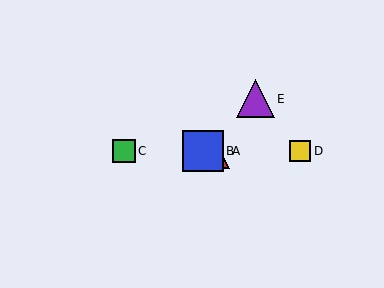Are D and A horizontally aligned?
Yes, both are at y≈151.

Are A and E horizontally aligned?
No, A is at y≈151 and E is at y≈99.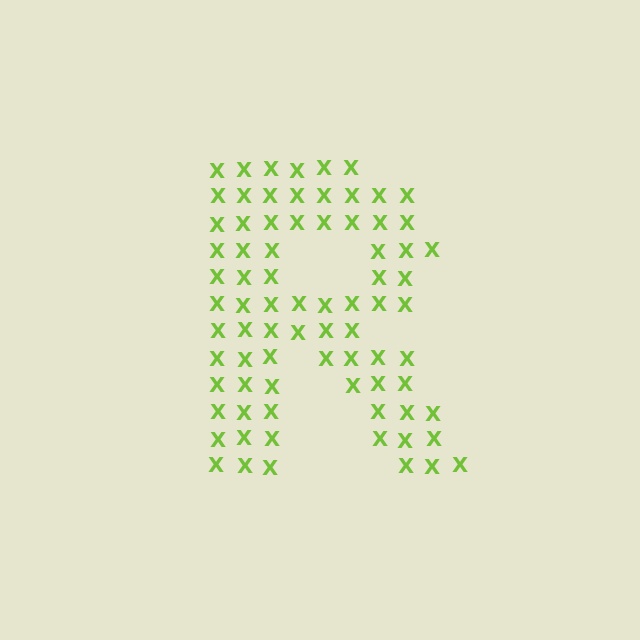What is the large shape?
The large shape is the letter R.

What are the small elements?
The small elements are letter X's.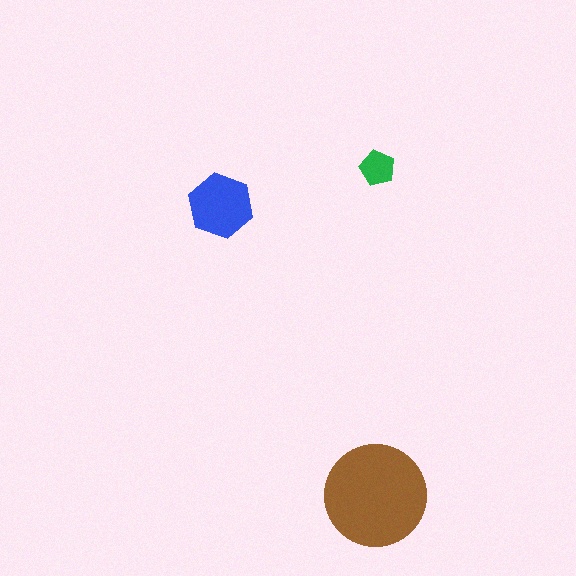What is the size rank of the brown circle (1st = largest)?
1st.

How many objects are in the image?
There are 3 objects in the image.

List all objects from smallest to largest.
The green pentagon, the blue hexagon, the brown circle.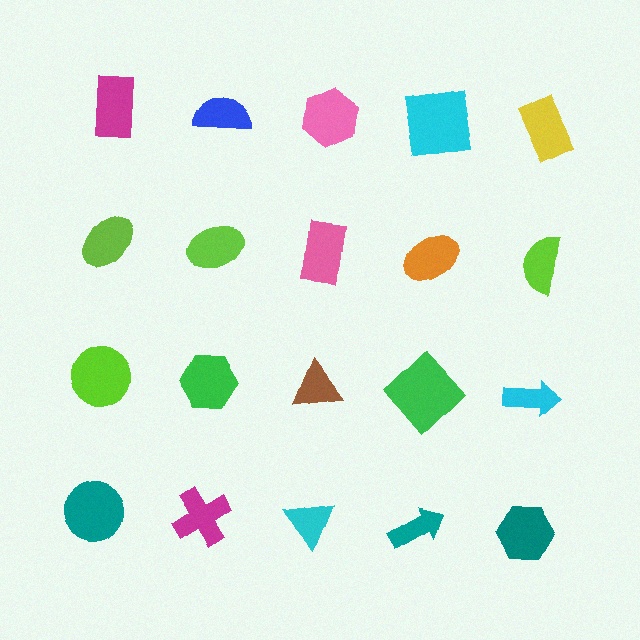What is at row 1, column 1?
A magenta rectangle.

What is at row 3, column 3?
A brown triangle.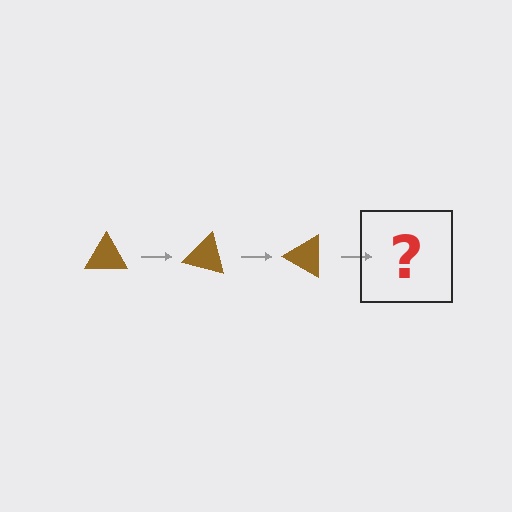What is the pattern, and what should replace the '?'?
The pattern is that the triangle rotates 15 degrees each step. The '?' should be a brown triangle rotated 45 degrees.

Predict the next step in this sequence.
The next step is a brown triangle rotated 45 degrees.